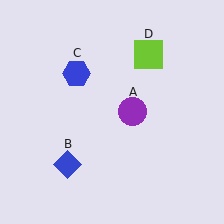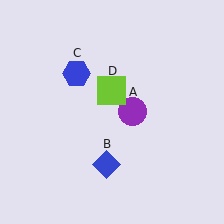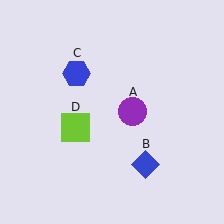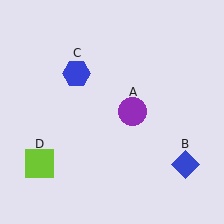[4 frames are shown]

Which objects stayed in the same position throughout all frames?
Purple circle (object A) and blue hexagon (object C) remained stationary.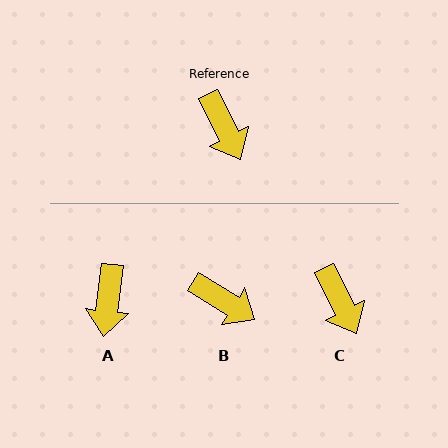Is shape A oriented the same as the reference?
No, it is off by about 33 degrees.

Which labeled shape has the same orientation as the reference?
C.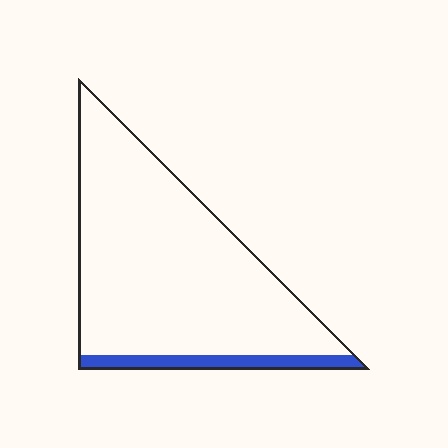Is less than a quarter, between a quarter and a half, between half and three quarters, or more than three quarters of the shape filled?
Less than a quarter.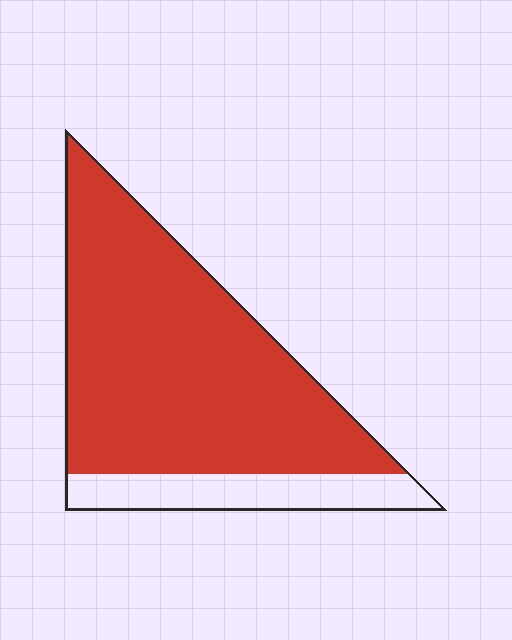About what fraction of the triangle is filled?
About four fifths (4/5).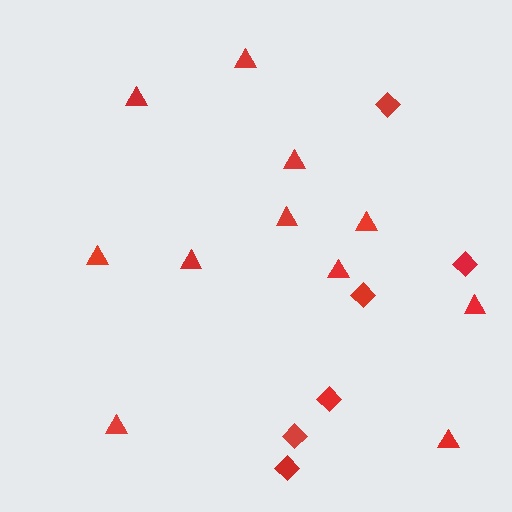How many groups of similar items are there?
There are 2 groups: one group of triangles (11) and one group of diamonds (6).